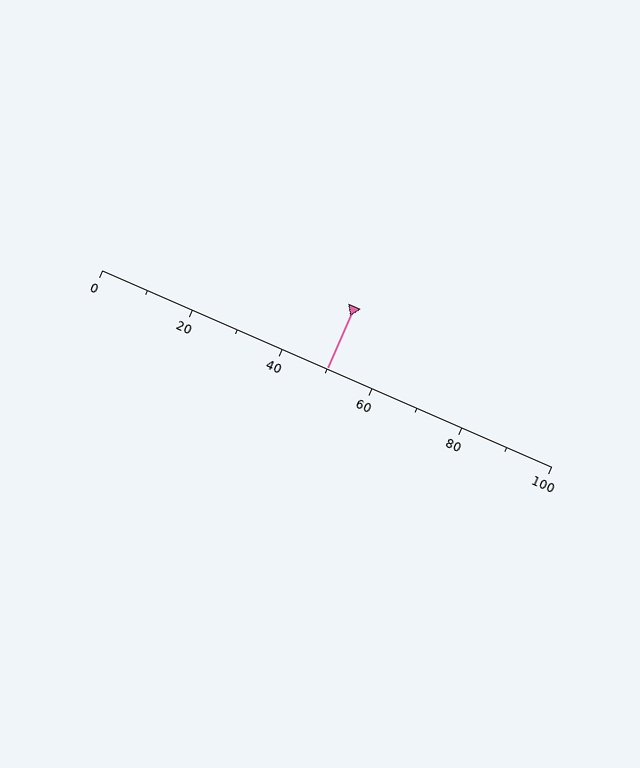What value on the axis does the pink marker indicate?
The marker indicates approximately 50.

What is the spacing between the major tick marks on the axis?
The major ticks are spaced 20 apart.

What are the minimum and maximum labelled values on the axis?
The axis runs from 0 to 100.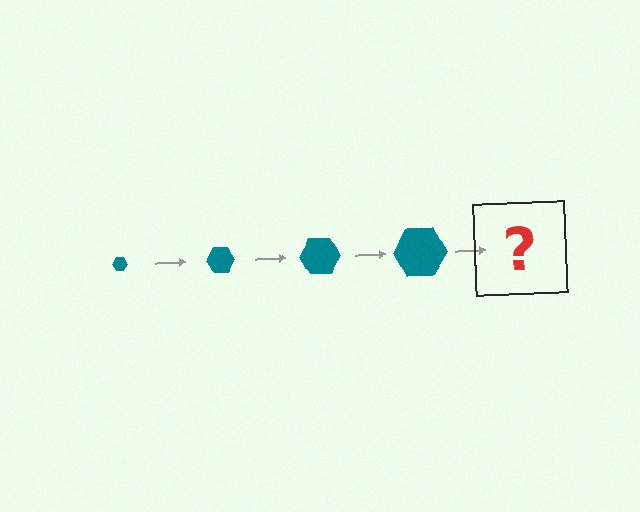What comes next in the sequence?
The next element should be a teal hexagon, larger than the previous one.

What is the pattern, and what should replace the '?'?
The pattern is that the hexagon gets progressively larger each step. The '?' should be a teal hexagon, larger than the previous one.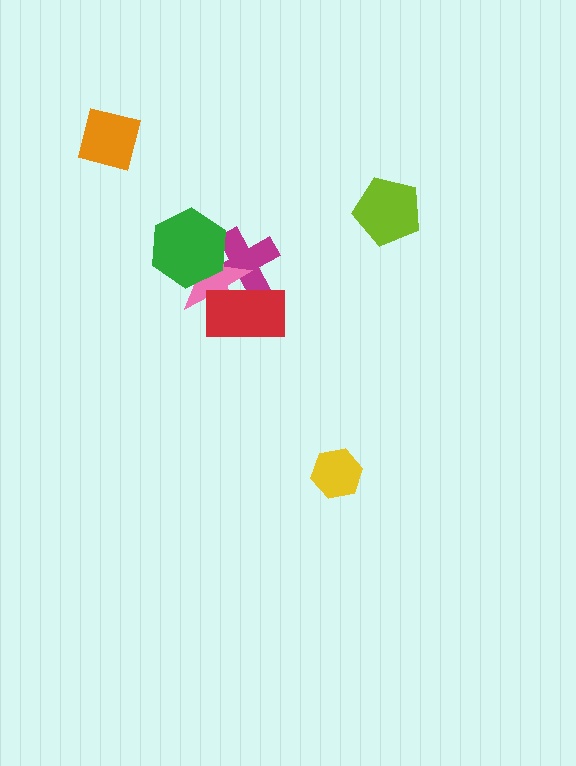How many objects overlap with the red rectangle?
2 objects overlap with the red rectangle.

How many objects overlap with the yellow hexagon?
0 objects overlap with the yellow hexagon.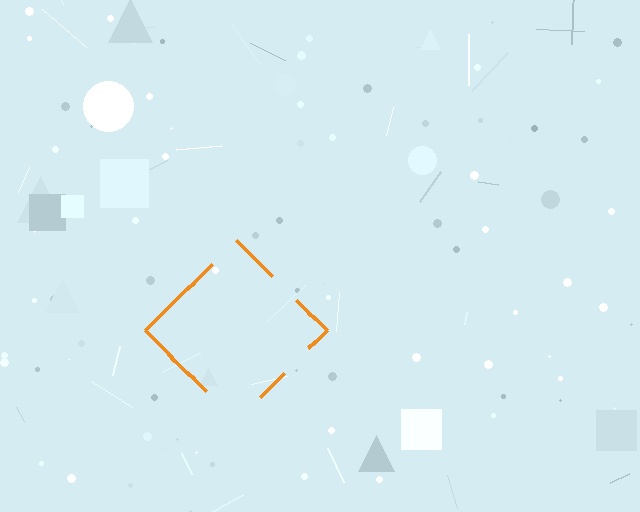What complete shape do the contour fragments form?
The contour fragments form a diamond.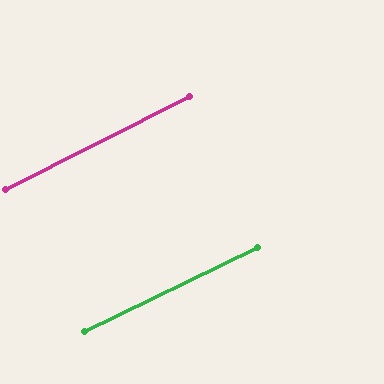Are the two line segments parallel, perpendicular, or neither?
Parallel — their directions differ by only 0.9°.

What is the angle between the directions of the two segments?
Approximately 1 degree.